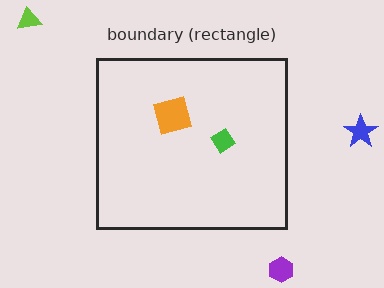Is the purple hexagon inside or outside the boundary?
Outside.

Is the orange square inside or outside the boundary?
Inside.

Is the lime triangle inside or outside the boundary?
Outside.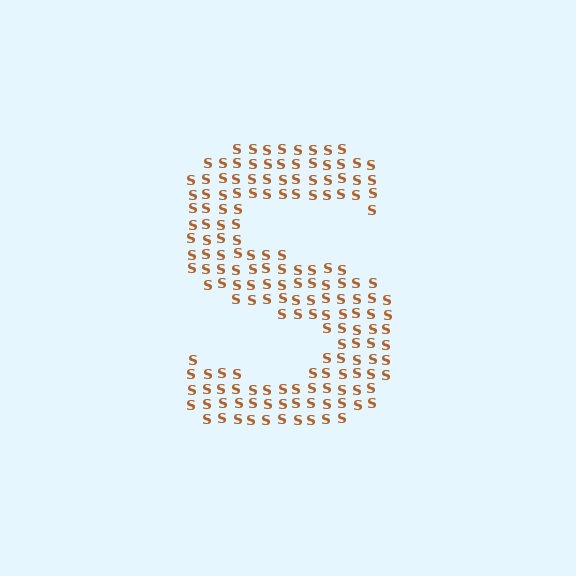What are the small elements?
The small elements are letter S's.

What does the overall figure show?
The overall figure shows the letter S.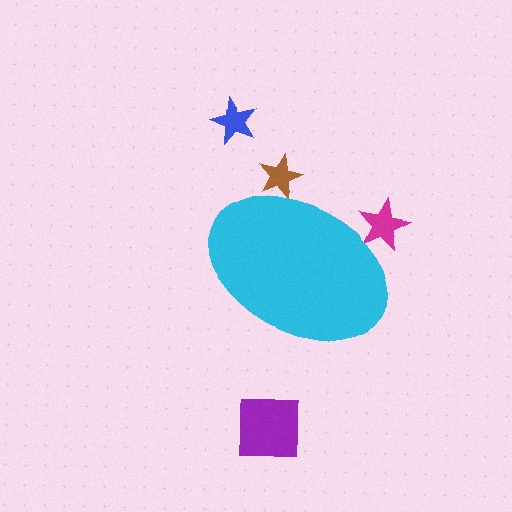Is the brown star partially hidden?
Yes, the brown star is partially hidden behind the cyan ellipse.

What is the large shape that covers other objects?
A cyan ellipse.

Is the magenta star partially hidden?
Yes, the magenta star is partially hidden behind the cyan ellipse.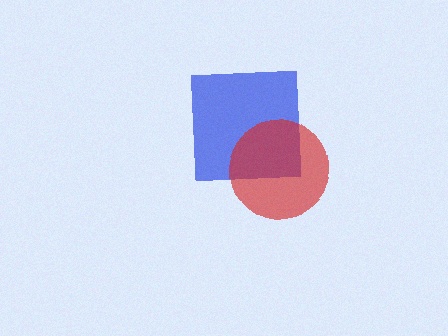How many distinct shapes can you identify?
There are 2 distinct shapes: a blue square, a red circle.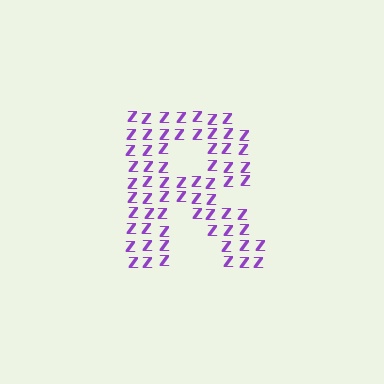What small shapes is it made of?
It is made of small letter Z's.